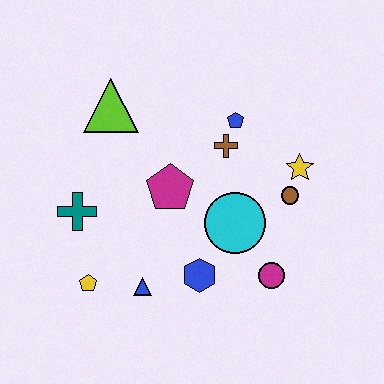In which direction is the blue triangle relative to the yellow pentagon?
The blue triangle is to the right of the yellow pentagon.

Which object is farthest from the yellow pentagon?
The yellow star is farthest from the yellow pentagon.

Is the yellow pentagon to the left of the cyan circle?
Yes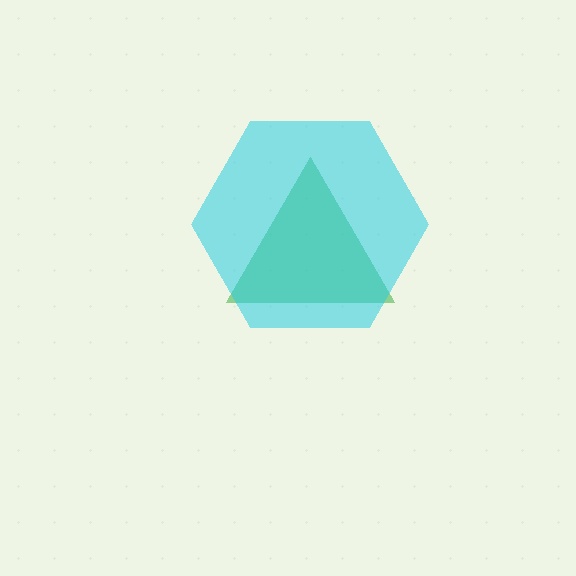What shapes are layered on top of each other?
The layered shapes are: a green triangle, a cyan hexagon.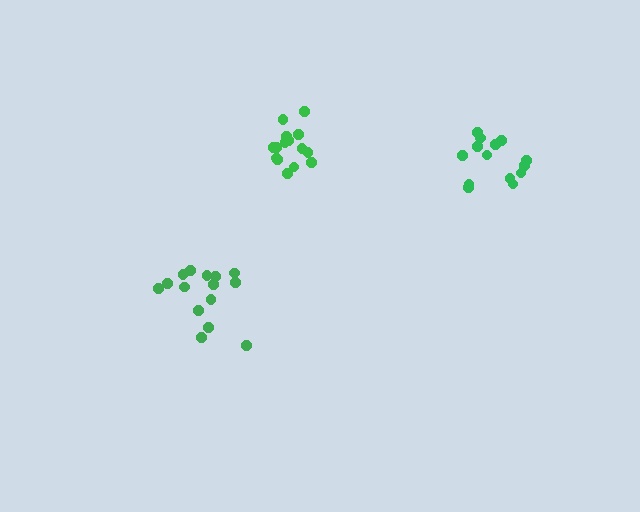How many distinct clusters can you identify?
There are 3 distinct clusters.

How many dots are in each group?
Group 1: 15 dots, Group 2: 14 dots, Group 3: 15 dots (44 total).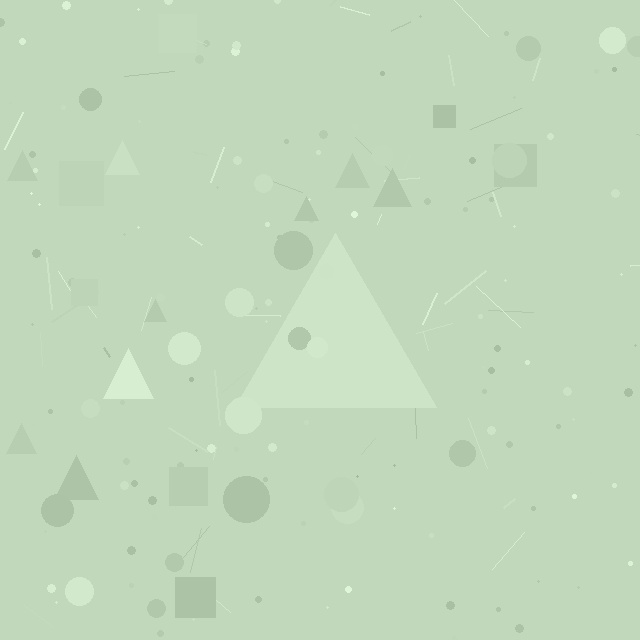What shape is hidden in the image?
A triangle is hidden in the image.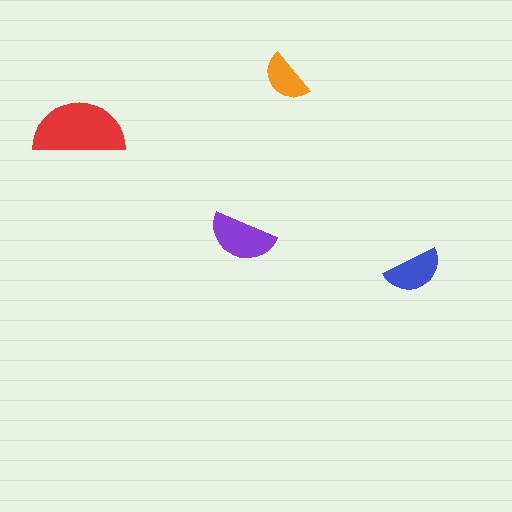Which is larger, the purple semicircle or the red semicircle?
The red one.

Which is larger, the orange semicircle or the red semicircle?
The red one.